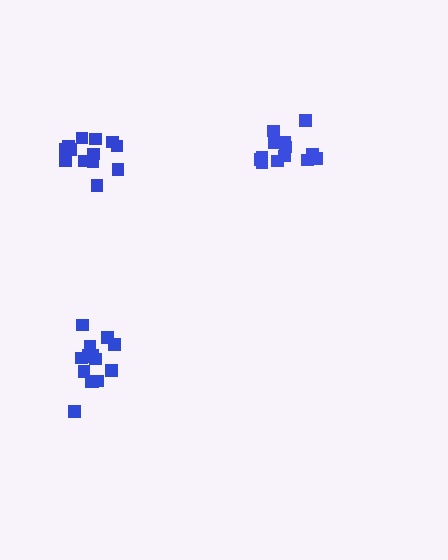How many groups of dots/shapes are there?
There are 3 groups.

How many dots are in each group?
Group 1: 13 dots, Group 2: 13 dots, Group 3: 16 dots (42 total).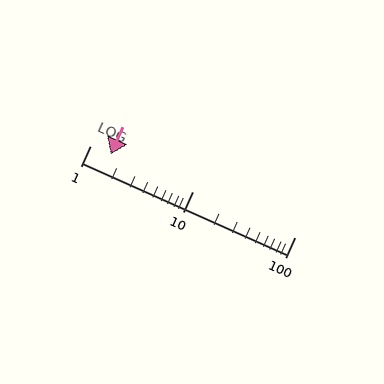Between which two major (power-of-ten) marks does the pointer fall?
The pointer is between 1 and 10.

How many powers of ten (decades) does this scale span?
The scale spans 2 decades, from 1 to 100.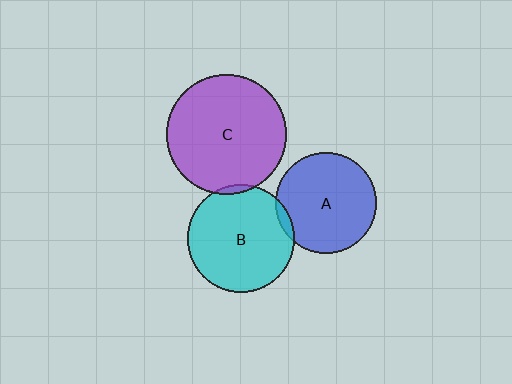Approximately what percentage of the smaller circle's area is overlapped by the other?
Approximately 5%.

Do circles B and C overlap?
Yes.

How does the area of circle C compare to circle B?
Approximately 1.2 times.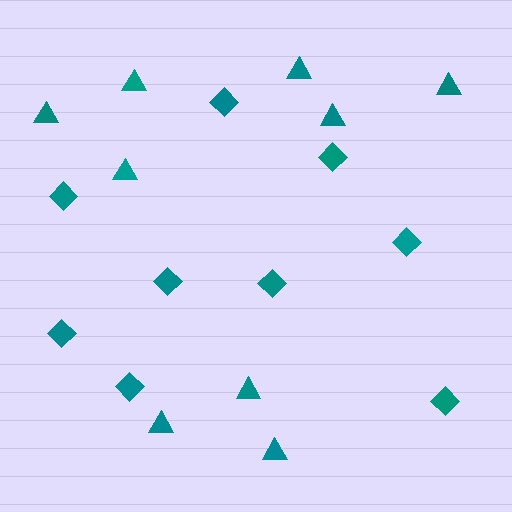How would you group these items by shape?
There are 2 groups: one group of diamonds (9) and one group of triangles (9).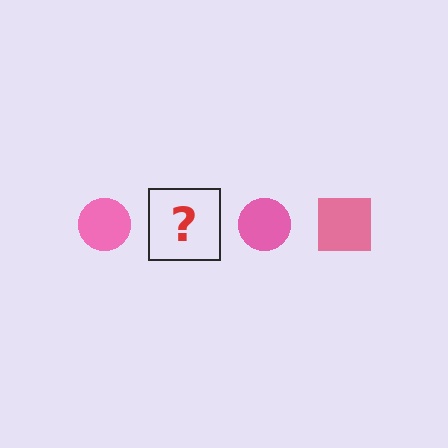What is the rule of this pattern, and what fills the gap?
The rule is that the pattern cycles through circle, square shapes in pink. The gap should be filled with a pink square.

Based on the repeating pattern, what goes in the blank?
The blank should be a pink square.